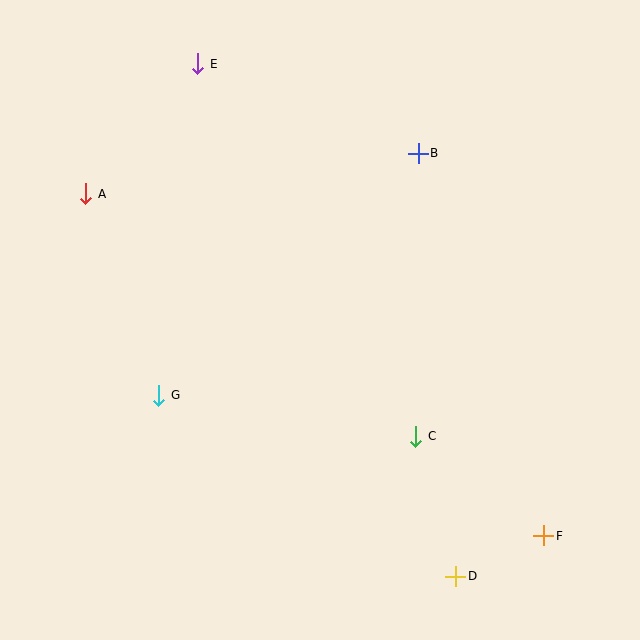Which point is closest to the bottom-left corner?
Point G is closest to the bottom-left corner.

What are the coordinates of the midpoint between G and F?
The midpoint between G and F is at (351, 466).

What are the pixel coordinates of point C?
Point C is at (416, 436).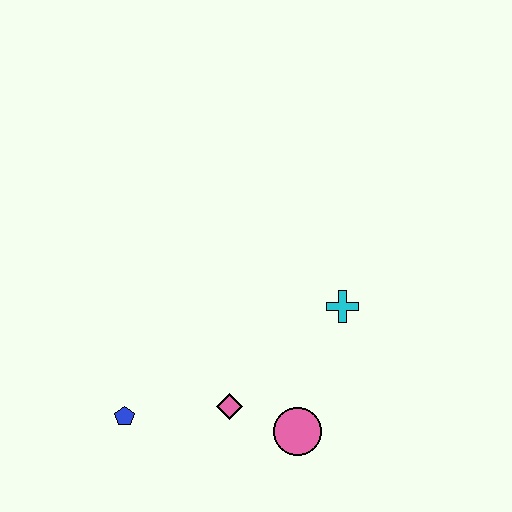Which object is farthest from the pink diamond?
The cyan cross is farthest from the pink diamond.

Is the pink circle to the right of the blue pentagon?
Yes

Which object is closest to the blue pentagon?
The pink diamond is closest to the blue pentagon.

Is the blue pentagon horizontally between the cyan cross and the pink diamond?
No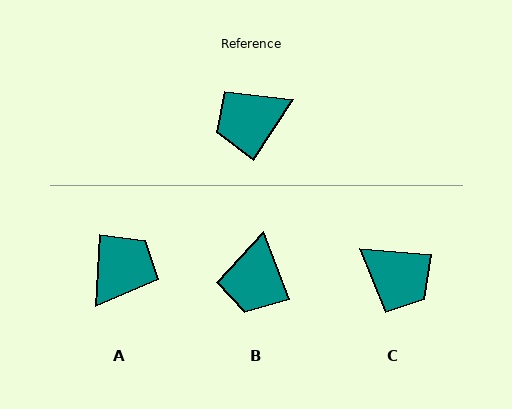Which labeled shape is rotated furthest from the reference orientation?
A, about 150 degrees away.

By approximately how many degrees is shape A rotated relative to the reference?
Approximately 150 degrees clockwise.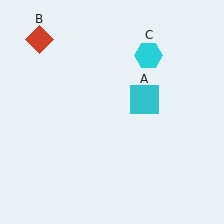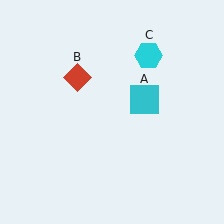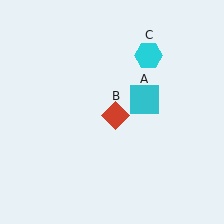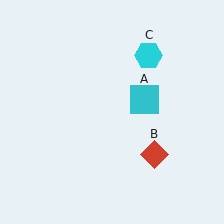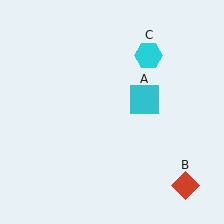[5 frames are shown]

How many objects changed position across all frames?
1 object changed position: red diamond (object B).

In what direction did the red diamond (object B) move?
The red diamond (object B) moved down and to the right.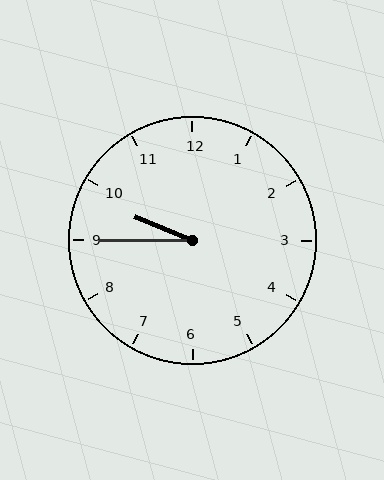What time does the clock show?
9:45.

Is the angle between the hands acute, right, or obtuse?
It is acute.